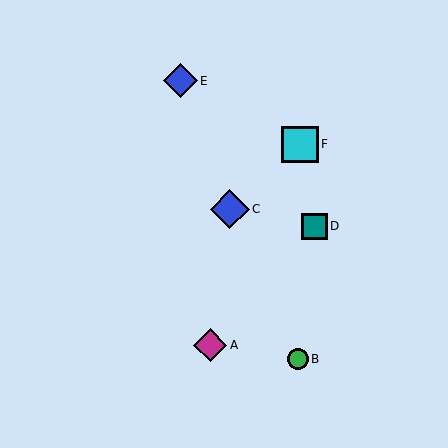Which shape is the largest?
The blue diamond (labeled C) is the largest.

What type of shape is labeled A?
Shape A is a magenta diamond.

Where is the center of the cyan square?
The center of the cyan square is at (300, 144).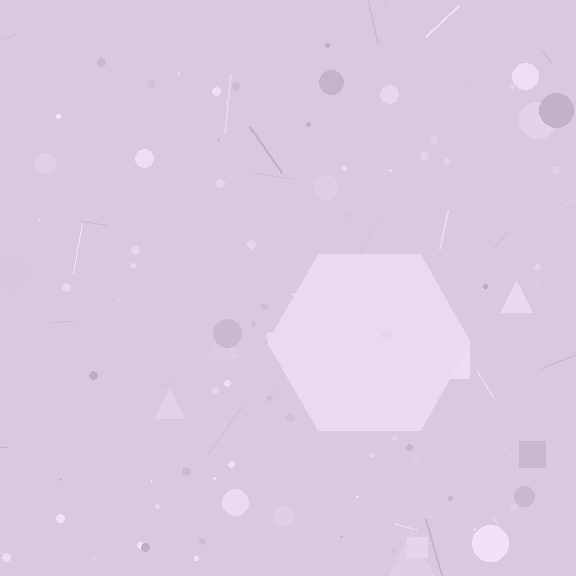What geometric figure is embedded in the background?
A hexagon is embedded in the background.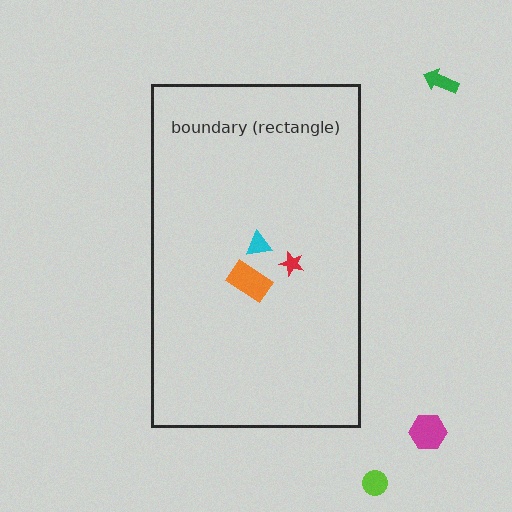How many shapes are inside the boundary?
3 inside, 3 outside.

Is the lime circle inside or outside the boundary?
Outside.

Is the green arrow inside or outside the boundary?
Outside.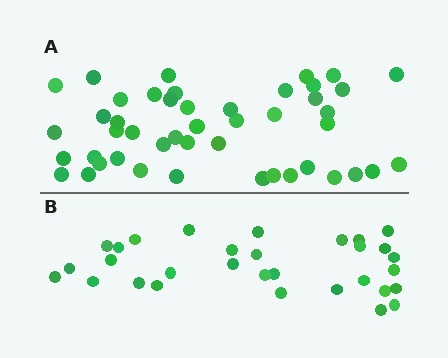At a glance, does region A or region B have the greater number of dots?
Region A (the top region) has more dots.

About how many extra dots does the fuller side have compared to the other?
Region A has approximately 15 more dots than region B.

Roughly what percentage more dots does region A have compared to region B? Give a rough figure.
About 50% more.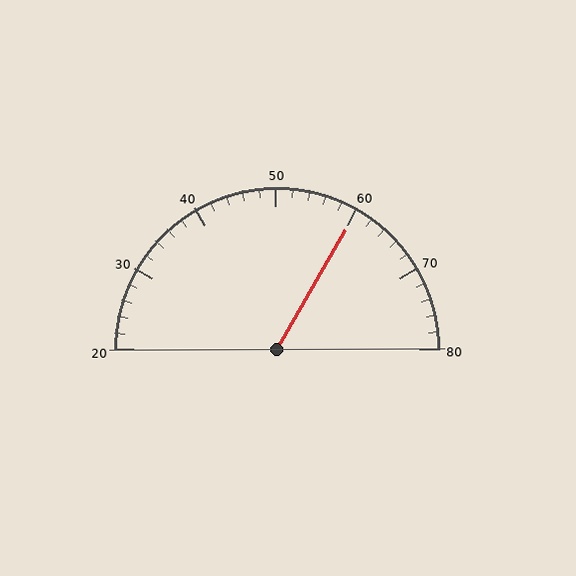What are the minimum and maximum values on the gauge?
The gauge ranges from 20 to 80.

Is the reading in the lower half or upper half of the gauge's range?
The reading is in the upper half of the range (20 to 80).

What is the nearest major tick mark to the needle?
The nearest major tick mark is 60.